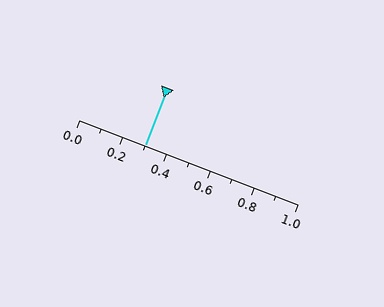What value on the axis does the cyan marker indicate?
The marker indicates approximately 0.3.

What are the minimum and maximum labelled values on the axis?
The axis runs from 0.0 to 1.0.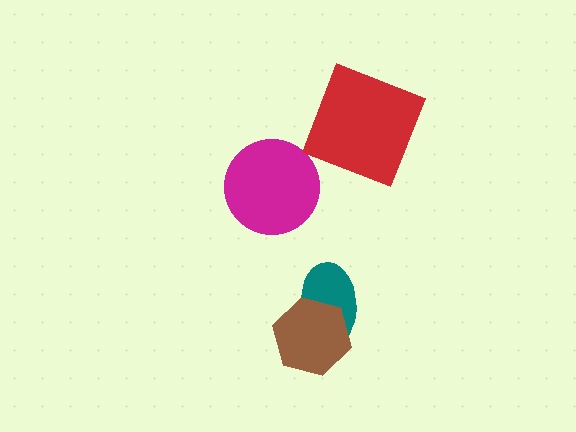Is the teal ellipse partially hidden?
Yes, it is partially covered by another shape.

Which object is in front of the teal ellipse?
The brown hexagon is in front of the teal ellipse.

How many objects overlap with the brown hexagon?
1 object overlaps with the brown hexagon.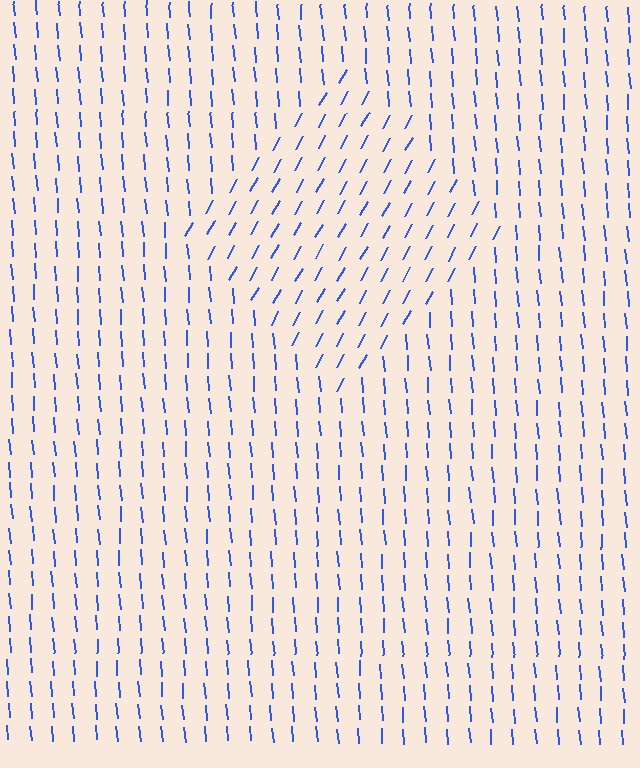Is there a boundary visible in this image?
Yes, there is a texture boundary formed by a change in line orientation.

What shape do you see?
I see a diamond.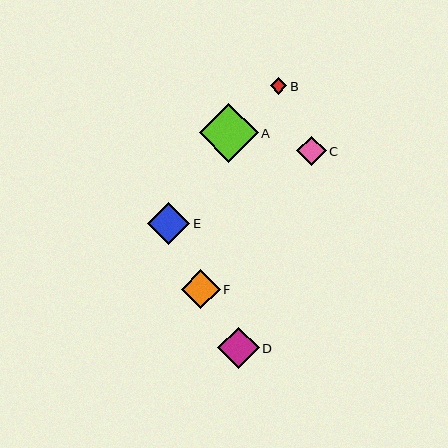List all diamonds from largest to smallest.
From largest to smallest: A, E, D, F, C, B.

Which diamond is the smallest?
Diamond B is the smallest with a size of approximately 17 pixels.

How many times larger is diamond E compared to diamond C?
Diamond E is approximately 1.4 times the size of diamond C.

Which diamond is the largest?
Diamond A is the largest with a size of approximately 59 pixels.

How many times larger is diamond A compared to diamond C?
Diamond A is approximately 2.0 times the size of diamond C.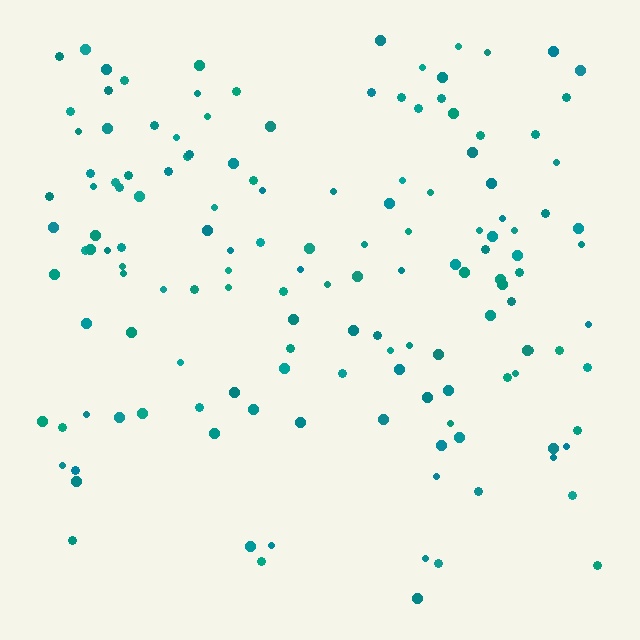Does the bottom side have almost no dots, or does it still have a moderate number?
Still a moderate number, just noticeably fewer than the top.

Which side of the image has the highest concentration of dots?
The top.